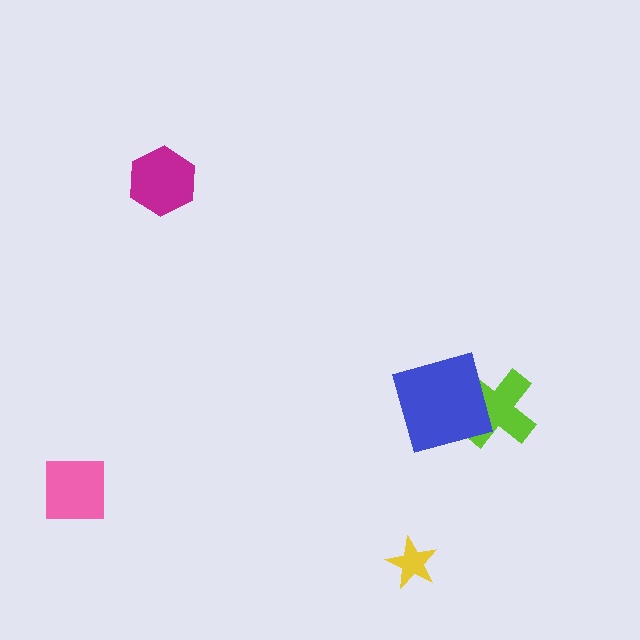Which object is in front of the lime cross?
The blue square is in front of the lime cross.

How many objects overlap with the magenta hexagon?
0 objects overlap with the magenta hexagon.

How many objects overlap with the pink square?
0 objects overlap with the pink square.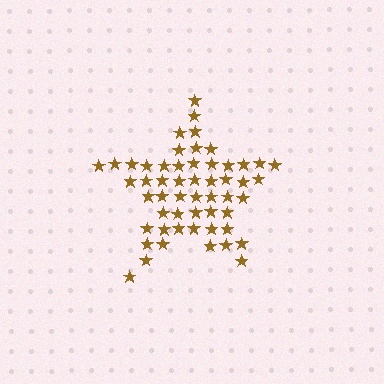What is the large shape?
The large shape is a star.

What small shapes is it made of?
It is made of small stars.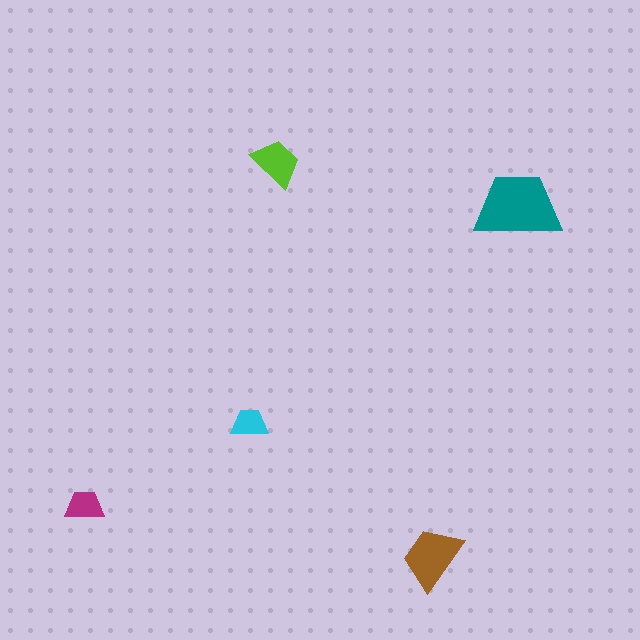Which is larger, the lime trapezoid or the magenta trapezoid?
The lime one.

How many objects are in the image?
There are 5 objects in the image.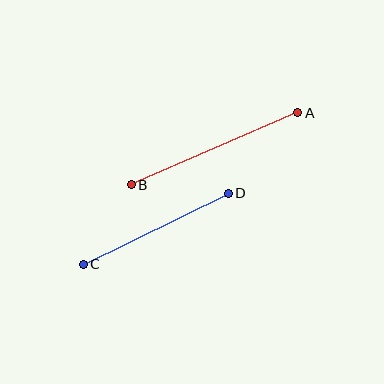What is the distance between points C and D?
The distance is approximately 161 pixels.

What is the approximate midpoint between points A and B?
The midpoint is at approximately (215, 149) pixels.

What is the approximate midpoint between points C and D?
The midpoint is at approximately (156, 229) pixels.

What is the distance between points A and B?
The distance is approximately 181 pixels.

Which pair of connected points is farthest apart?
Points A and B are farthest apart.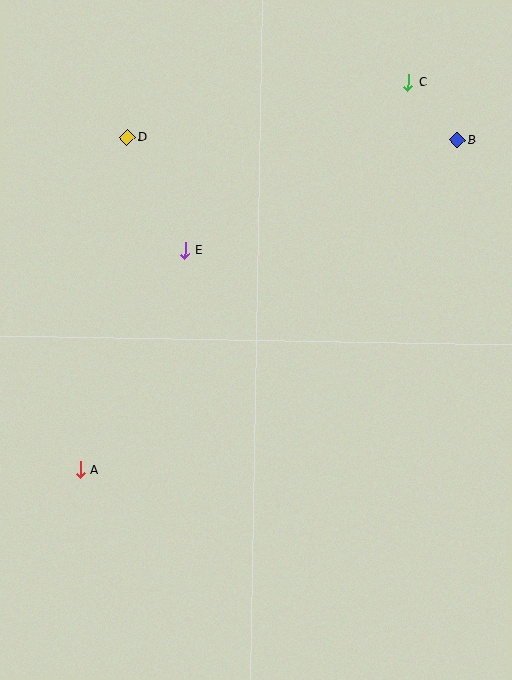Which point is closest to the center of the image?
Point E at (185, 250) is closest to the center.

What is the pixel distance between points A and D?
The distance between A and D is 336 pixels.